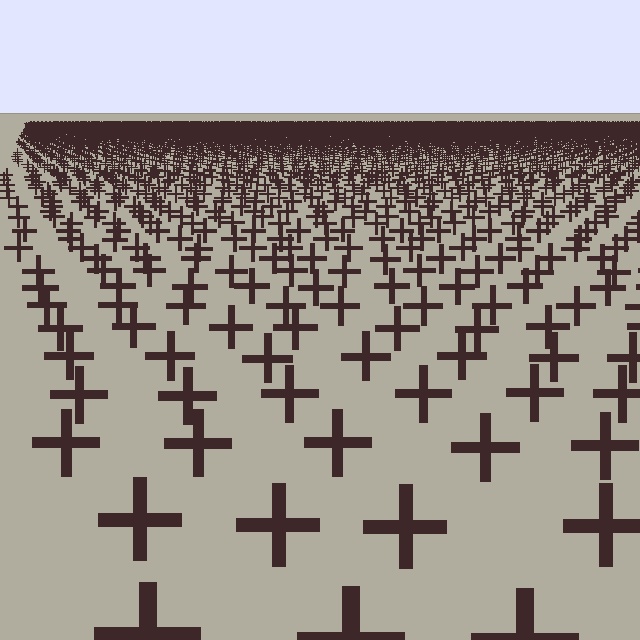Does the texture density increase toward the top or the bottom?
Density increases toward the top.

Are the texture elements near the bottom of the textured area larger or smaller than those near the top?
Larger. Near the bottom, elements are closer to the viewer and appear at a bigger on-screen size.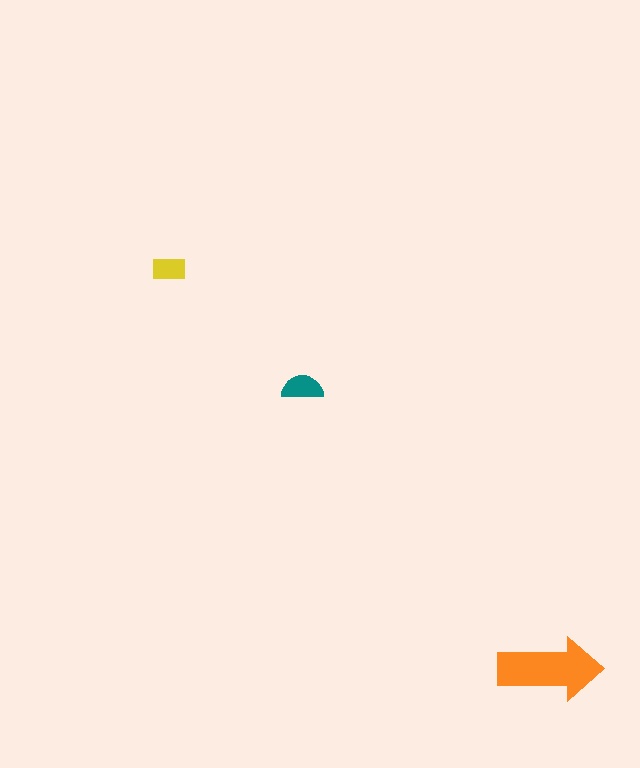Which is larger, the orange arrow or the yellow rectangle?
The orange arrow.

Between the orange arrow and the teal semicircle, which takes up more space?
The orange arrow.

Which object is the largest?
The orange arrow.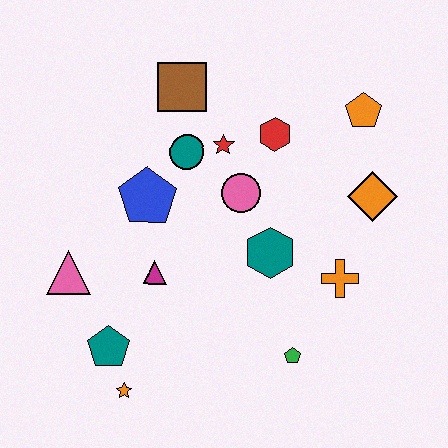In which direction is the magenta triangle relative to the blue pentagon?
The magenta triangle is below the blue pentagon.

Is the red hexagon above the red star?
Yes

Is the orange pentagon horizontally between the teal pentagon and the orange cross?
No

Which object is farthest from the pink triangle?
The orange pentagon is farthest from the pink triangle.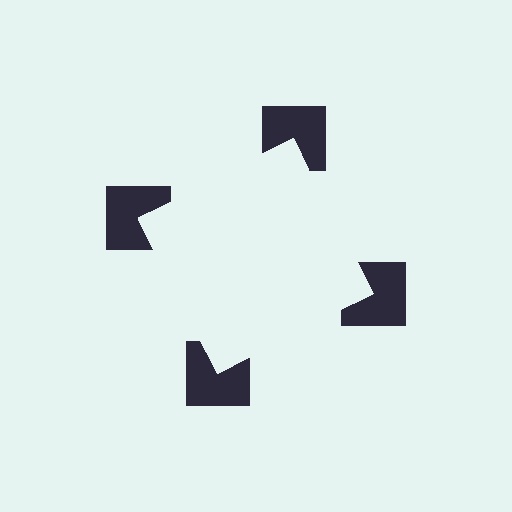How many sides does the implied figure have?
4 sides.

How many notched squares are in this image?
There are 4 — one at each vertex of the illusory square.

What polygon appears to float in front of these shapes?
An illusory square — its edges are inferred from the aligned wedge cuts in the notched squares, not physically drawn.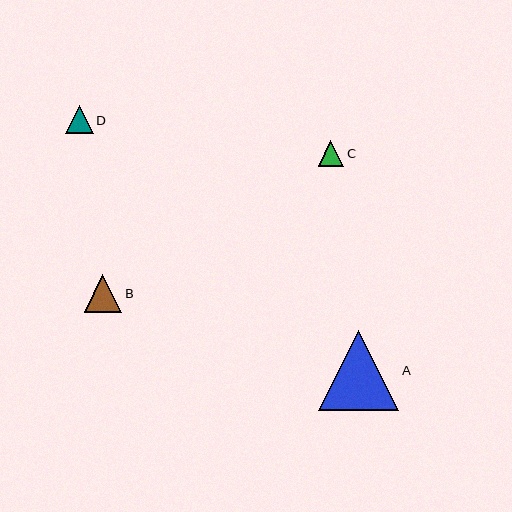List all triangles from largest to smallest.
From largest to smallest: A, B, D, C.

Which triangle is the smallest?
Triangle C is the smallest with a size of approximately 26 pixels.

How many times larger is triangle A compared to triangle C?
Triangle A is approximately 3.1 times the size of triangle C.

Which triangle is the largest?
Triangle A is the largest with a size of approximately 80 pixels.